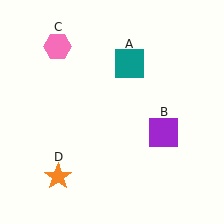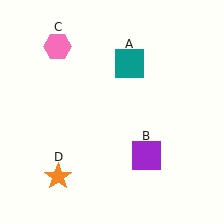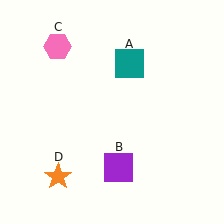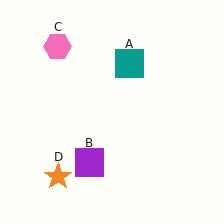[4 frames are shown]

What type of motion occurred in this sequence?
The purple square (object B) rotated clockwise around the center of the scene.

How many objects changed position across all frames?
1 object changed position: purple square (object B).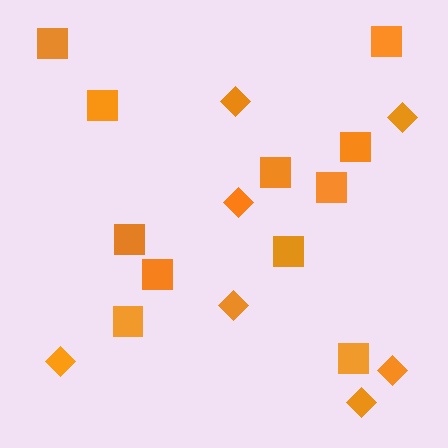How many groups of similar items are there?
There are 2 groups: one group of squares (11) and one group of diamonds (7).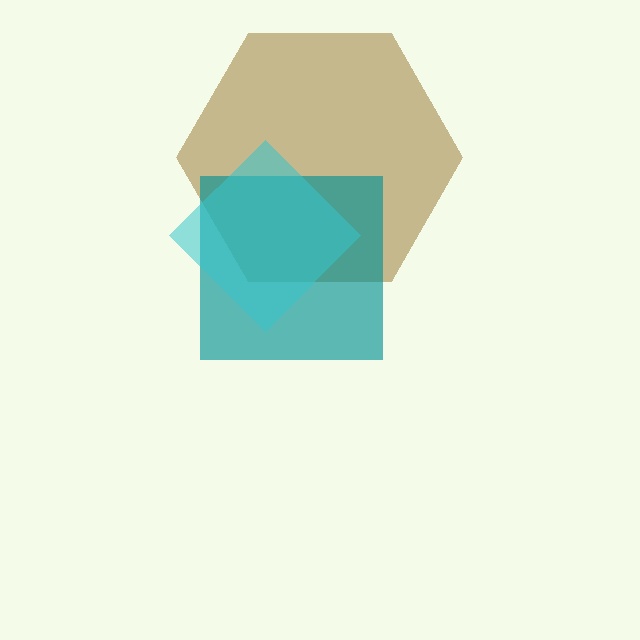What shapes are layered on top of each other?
The layered shapes are: a brown hexagon, a teal square, a cyan diamond.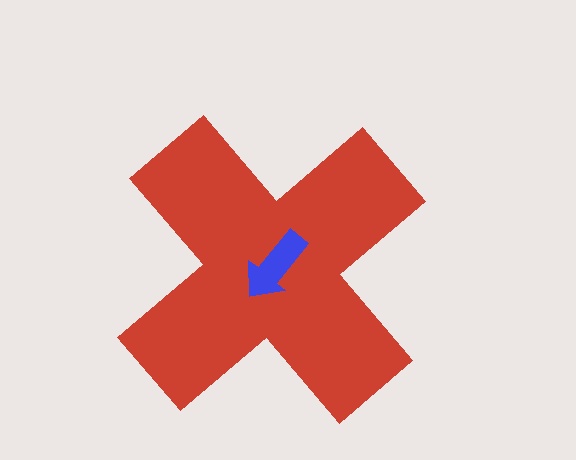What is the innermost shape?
The blue arrow.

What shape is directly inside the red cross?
The blue arrow.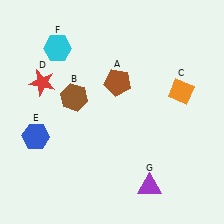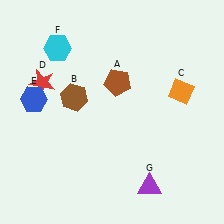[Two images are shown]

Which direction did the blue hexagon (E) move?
The blue hexagon (E) moved up.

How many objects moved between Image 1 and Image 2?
1 object moved between the two images.